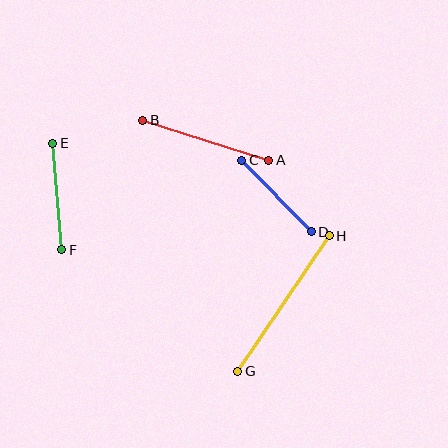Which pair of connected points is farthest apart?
Points G and H are farthest apart.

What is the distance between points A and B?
The distance is approximately 132 pixels.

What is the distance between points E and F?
The distance is approximately 107 pixels.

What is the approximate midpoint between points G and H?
The midpoint is at approximately (284, 304) pixels.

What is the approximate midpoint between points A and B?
The midpoint is at approximately (206, 140) pixels.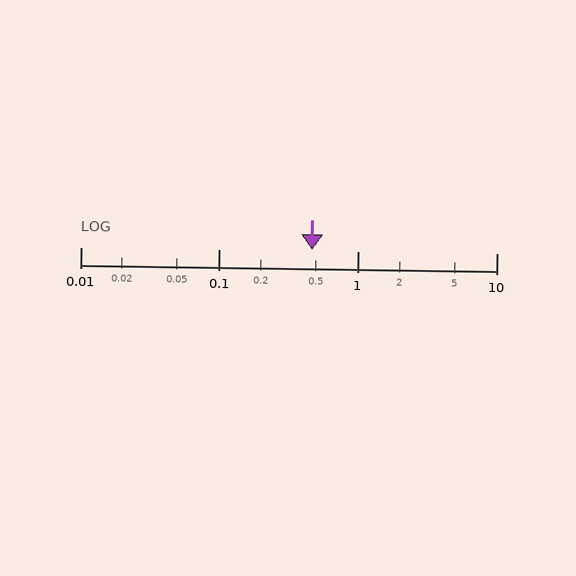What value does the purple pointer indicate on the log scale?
The pointer indicates approximately 0.47.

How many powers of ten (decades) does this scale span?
The scale spans 3 decades, from 0.01 to 10.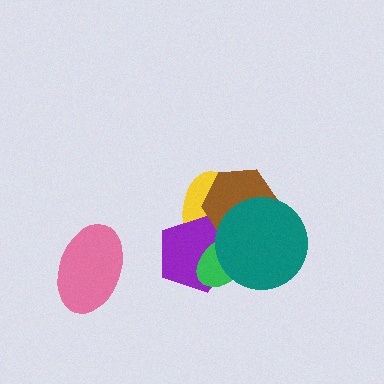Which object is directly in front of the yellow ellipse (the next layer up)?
The purple pentagon is directly in front of the yellow ellipse.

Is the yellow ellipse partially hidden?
Yes, it is partially covered by another shape.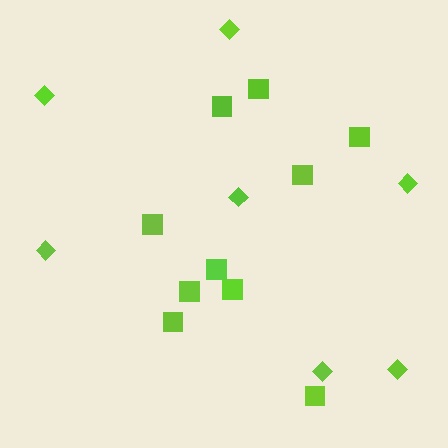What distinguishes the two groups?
There are 2 groups: one group of diamonds (7) and one group of squares (10).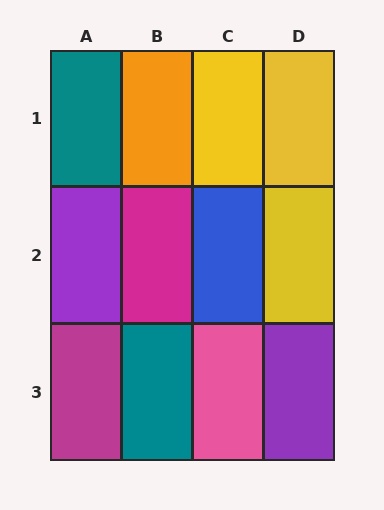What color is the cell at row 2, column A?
Purple.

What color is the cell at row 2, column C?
Blue.